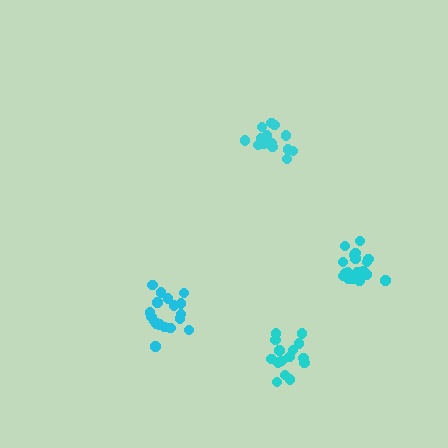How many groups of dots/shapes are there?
There are 4 groups.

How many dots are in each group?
Group 1: 15 dots, Group 2: 18 dots, Group 3: 16 dots, Group 4: 18 dots (67 total).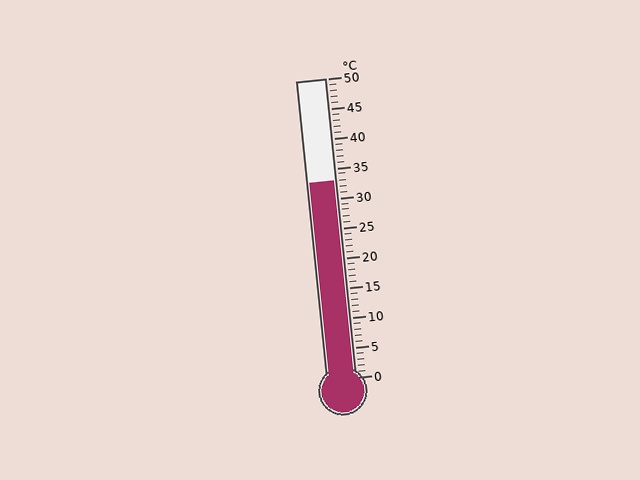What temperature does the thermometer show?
The thermometer shows approximately 33°C.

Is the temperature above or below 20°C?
The temperature is above 20°C.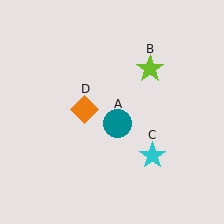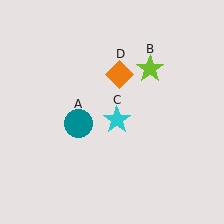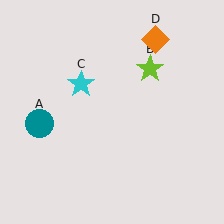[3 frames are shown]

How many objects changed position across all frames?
3 objects changed position: teal circle (object A), cyan star (object C), orange diamond (object D).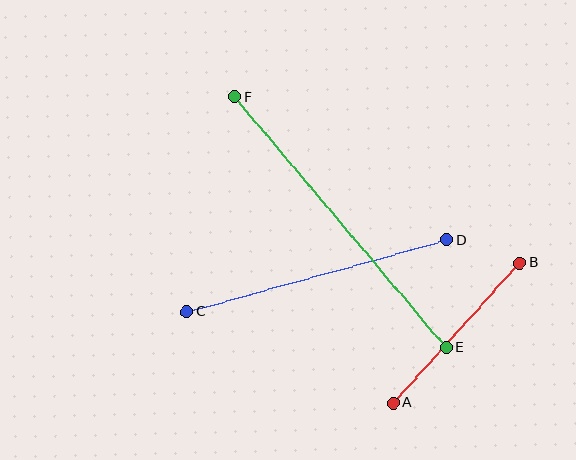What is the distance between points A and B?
The distance is approximately 188 pixels.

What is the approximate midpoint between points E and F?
The midpoint is at approximately (340, 222) pixels.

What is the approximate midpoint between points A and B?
The midpoint is at approximately (456, 333) pixels.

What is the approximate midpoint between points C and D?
The midpoint is at approximately (317, 276) pixels.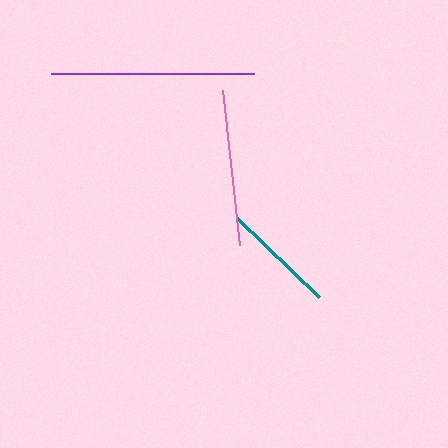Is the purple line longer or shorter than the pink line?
The purple line is longer than the pink line.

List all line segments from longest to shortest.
From longest to shortest: purple, pink, teal.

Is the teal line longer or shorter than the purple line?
The purple line is longer than the teal line.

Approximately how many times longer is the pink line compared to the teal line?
The pink line is approximately 1.4 times the length of the teal line.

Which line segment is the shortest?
The teal line is the shortest at approximately 114 pixels.